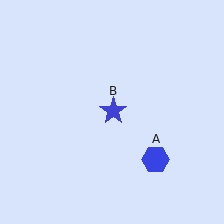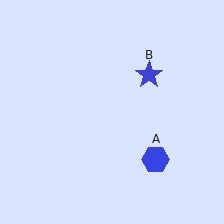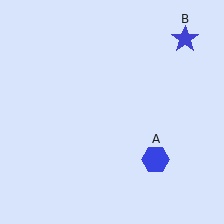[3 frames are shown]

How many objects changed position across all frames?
1 object changed position: blue star (object B).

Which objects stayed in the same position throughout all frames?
Blue hexagon (object A) remained stationary.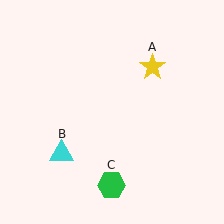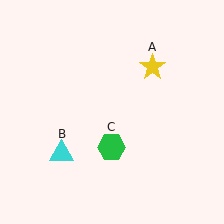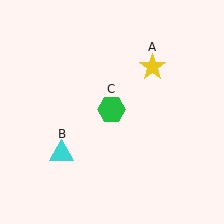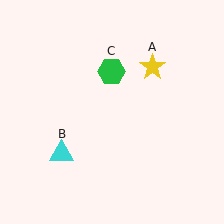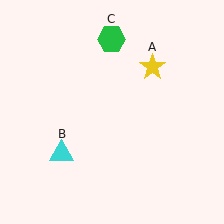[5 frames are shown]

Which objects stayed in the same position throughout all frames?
Yellow star (object A) and cyan triangle (object B) remained stationary.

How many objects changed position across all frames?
1 object changed position: green hexagon (object C).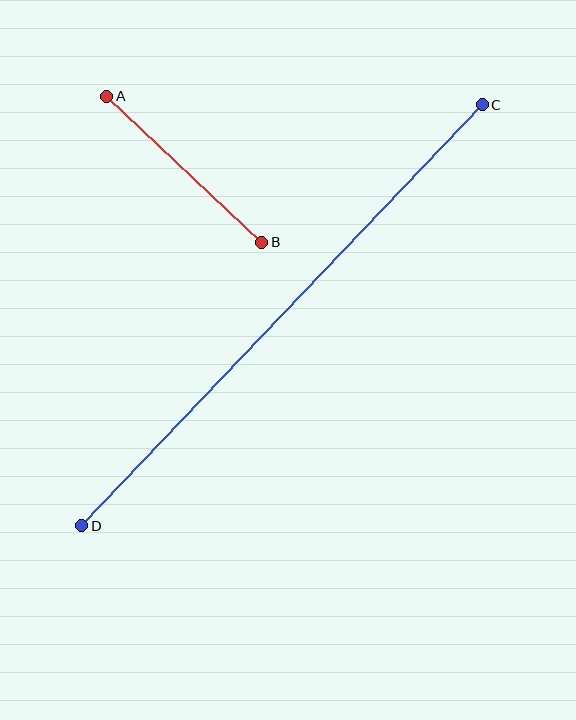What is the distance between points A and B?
The distance is approximately 213 pixels.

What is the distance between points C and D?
The distance is approximately 581 pixels.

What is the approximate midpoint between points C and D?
The midpoint is at approximately (282, 315) pixels.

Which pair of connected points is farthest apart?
Points C and D are farthest apart.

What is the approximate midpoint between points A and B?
The midpoint is at approximately (184, 169) pixels.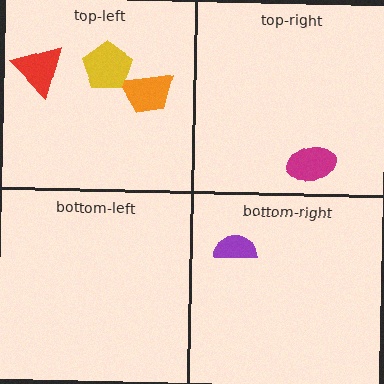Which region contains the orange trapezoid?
The top-left region.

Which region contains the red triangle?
The top-left region.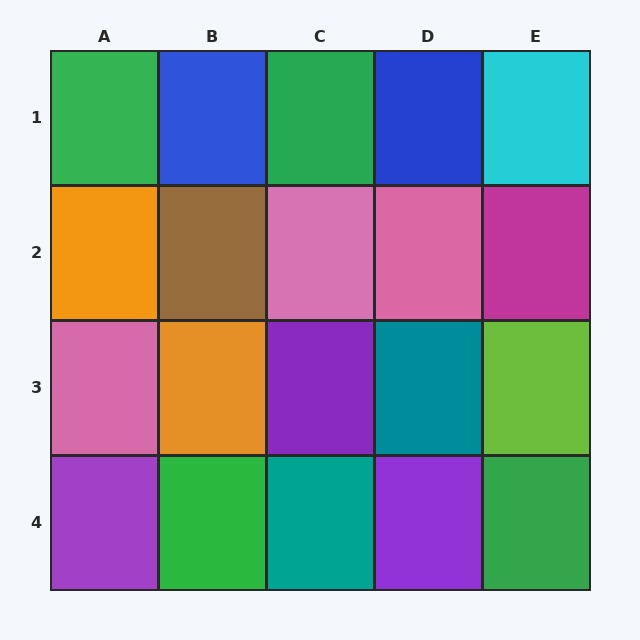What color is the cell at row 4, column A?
Purple.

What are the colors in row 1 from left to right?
Green, blue, green, blue, cyan.